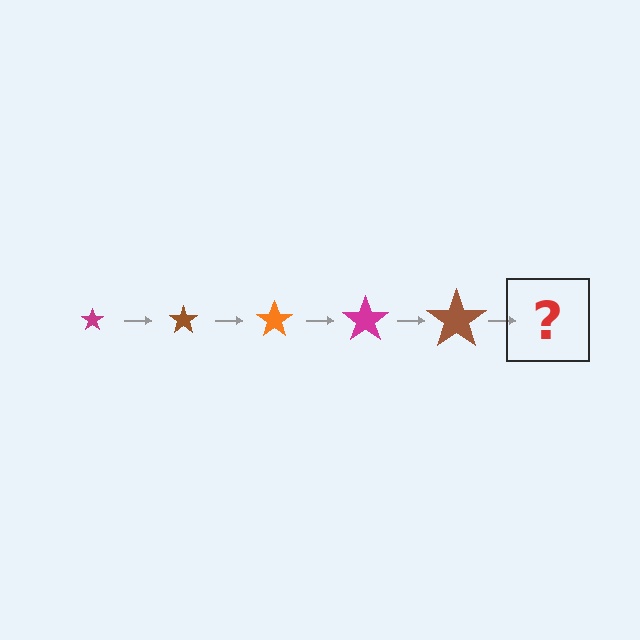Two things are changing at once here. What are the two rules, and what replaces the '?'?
The two rules are that the star grows larger each step and the color cycles through magenta, brown, and orange. The '?' should be an orange star, larger than the previous one.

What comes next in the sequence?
The next element should be an orange star, larger than the previous one.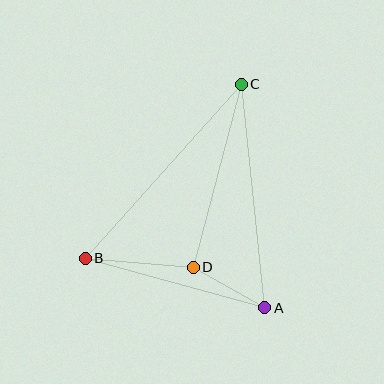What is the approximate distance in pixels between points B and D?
The distance between B and D is approximately 108 pixels.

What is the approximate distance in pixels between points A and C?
The distance between A and C is approximately 225 pixels.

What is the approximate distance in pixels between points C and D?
The distance between C and D is approximately 189 pixels.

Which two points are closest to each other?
Points A and D are closest to each other.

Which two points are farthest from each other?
Points B and C are farthest from each other.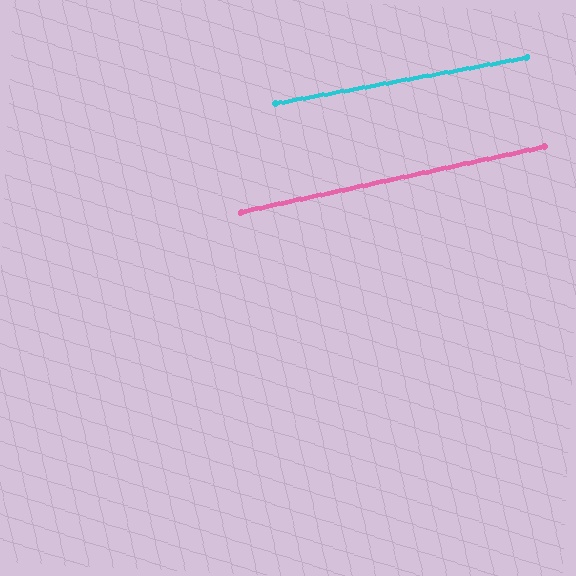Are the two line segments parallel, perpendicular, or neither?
Parallel — their directions differ by only 1.8°.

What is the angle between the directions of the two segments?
Approximately 2 degrees.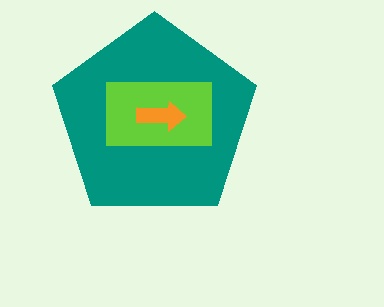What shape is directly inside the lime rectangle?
The orange arrow.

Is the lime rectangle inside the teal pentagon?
Yes.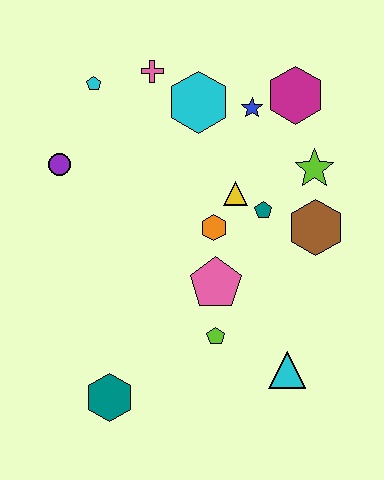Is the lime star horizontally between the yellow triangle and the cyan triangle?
No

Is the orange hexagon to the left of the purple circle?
No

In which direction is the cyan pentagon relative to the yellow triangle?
The cyan pentagon is to the left of the yellow triangle.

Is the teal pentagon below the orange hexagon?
No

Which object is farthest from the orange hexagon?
The teal hexagon is farthest from the orange hexagon.